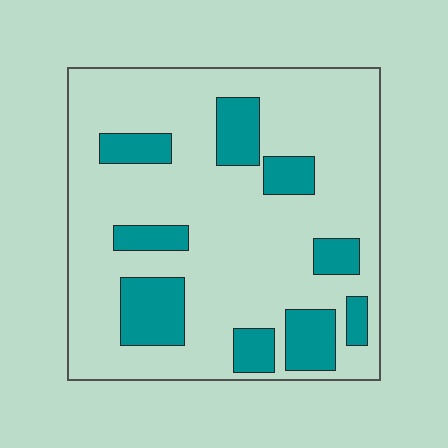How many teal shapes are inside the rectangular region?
9.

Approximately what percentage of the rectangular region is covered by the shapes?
Approximately 20%.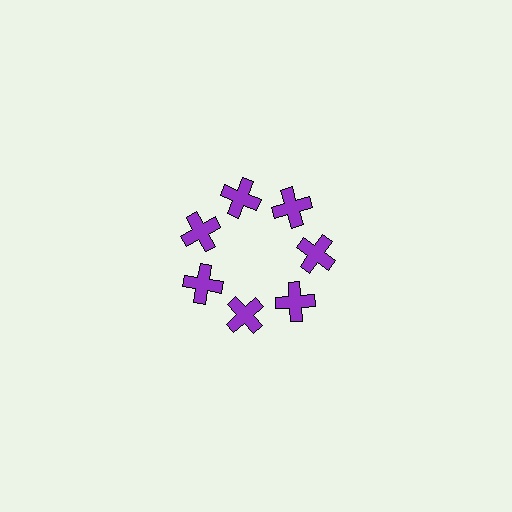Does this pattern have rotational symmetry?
Yes, this pattern has 7-fold rotational symmetry. It looks the same after rotating 51 degrees around the center.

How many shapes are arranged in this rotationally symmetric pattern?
There are 7 shapes, arranged in 7 groups of 1.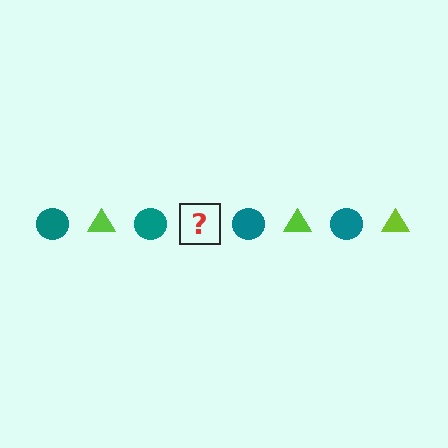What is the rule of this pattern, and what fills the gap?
The rule is that the pattern alternates between teal circle and lime triangle. The gap should be filled with a lime triangle.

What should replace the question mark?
The question mark should be replaced with a lime triangle.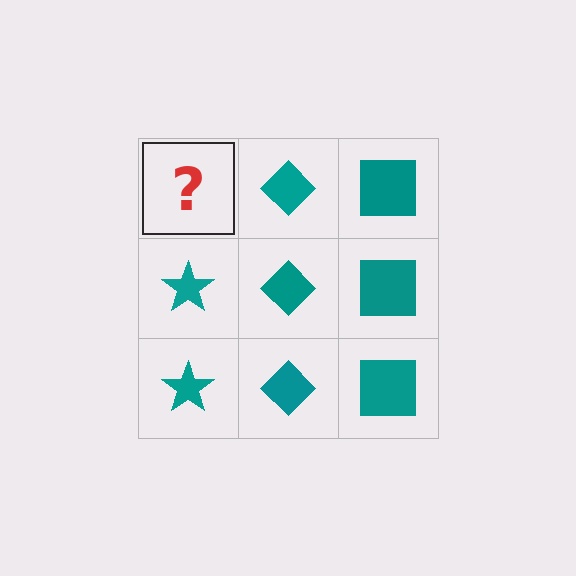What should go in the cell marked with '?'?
The missing cell should contain a teal star.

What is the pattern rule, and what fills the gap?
The rule is that each column has a consistent shape. The gap should be filled with a teal star.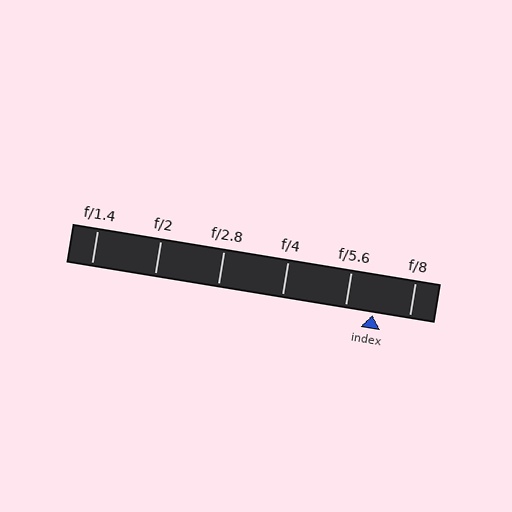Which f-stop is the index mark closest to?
The index mark is closest to f/5.6.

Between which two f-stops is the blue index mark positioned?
The index mark is between f/5.6 and f/8.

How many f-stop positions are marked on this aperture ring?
There are 6 f-stop positions marked.